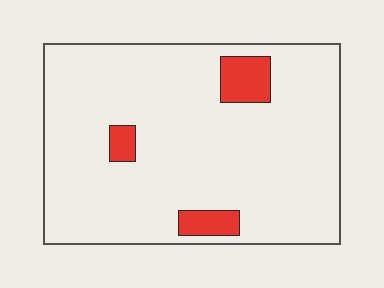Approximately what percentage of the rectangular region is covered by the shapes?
Approximately 10%.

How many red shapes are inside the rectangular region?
3.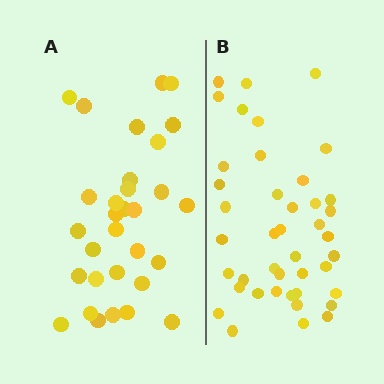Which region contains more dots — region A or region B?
Region B (the right region) has more dots.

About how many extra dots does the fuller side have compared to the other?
Region B has roughly 12 or so more dots than region A.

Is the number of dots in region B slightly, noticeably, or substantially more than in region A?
Region B has noticeably more, but not dramatically so. The ratio is roughly 1.4 to 1.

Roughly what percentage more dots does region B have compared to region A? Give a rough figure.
About 35% more.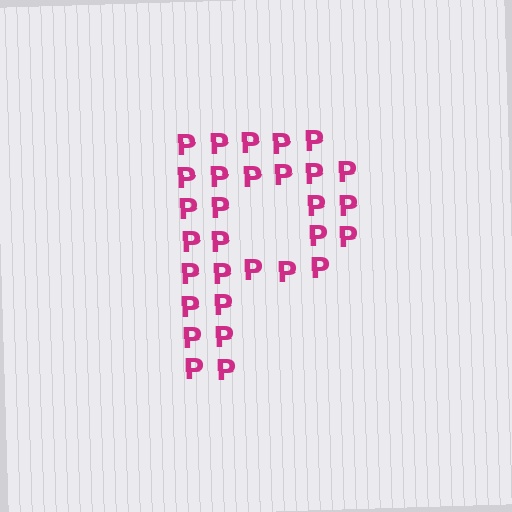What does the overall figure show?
The overall figure shows the letter P.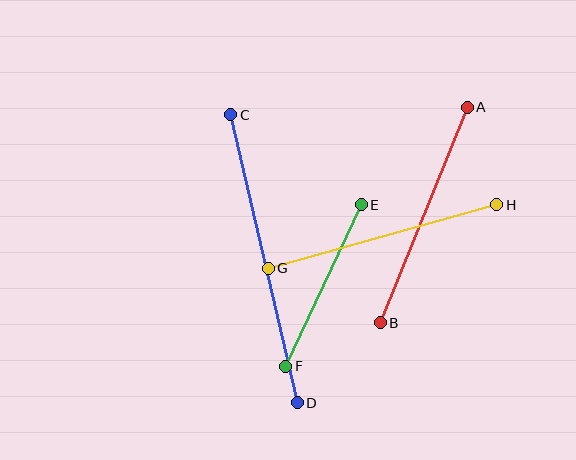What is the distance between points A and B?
The distance is approximately 232 pixels.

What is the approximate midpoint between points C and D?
The midpoint is at approximately (264, 259) pixels.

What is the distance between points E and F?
The distance is approximately 178 pixels.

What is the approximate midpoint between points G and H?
The midpoint is at approximately (383, 236) pixels.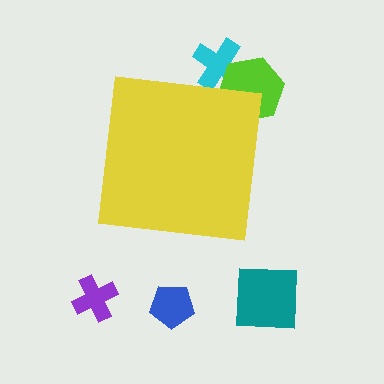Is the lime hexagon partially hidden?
Yes, the lime hexagon is partially hidden behind the yellow square.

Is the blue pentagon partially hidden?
No, the blue pentagon is fully visible.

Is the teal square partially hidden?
No, the teal square is fully visible.